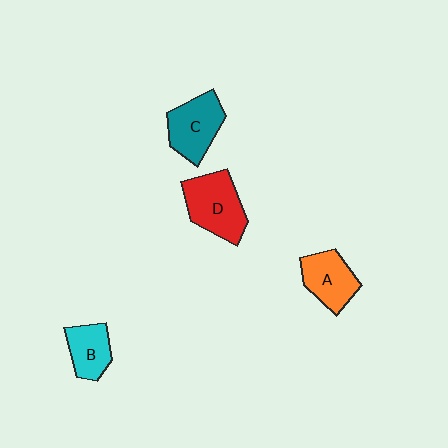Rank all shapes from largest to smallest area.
From largest to smallest: D (red), C (teal), A (orange), B (cyan).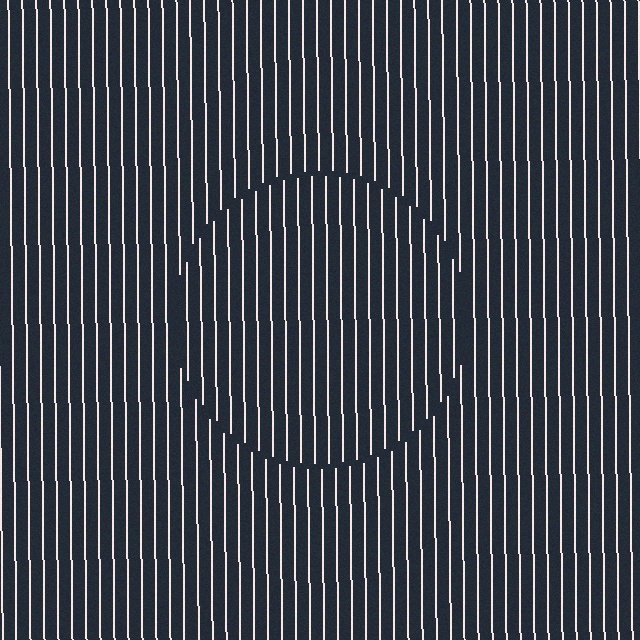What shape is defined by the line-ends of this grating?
An illusory circle. The interior of the shape contains the same grating, shifted by half a period — the contour is defined by the phase discontinuity where line-ends from the inner and outer gratings abut.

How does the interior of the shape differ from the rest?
The interior of the shape contains the same grating, shifted by half a period — the contour is defined by the phase discontinuity where line-ends from the inner and outer gratings abut.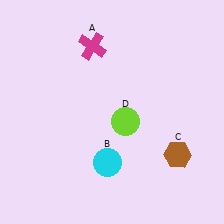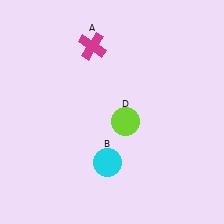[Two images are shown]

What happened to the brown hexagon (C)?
The brown hexagon (C) was removed in Image 2. It was in the bottom-right area of Image 1.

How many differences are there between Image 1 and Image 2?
There is 1 difference between the two images.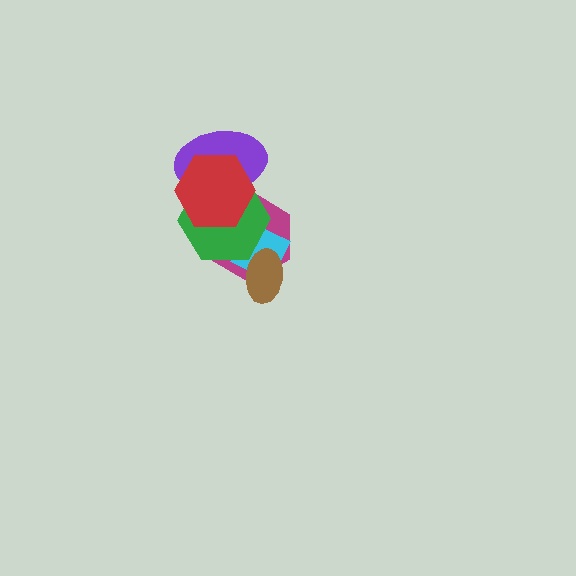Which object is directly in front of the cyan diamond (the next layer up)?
The brown ellipse is directly in front of the cyan diamond.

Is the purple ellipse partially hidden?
Yes, it is partially covered by another shape.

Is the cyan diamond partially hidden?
Yes, it is partially covered by another shape.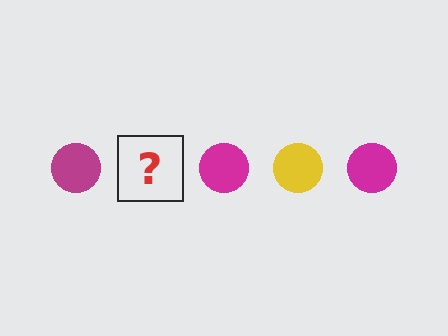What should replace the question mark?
The question mark should be replaced with a yellow circle.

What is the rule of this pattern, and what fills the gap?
The rule is that the pattern cycles through magenta, yellow circles. The gap should be filled with a yellow circle.